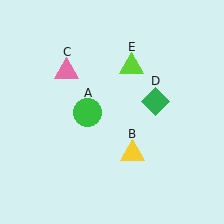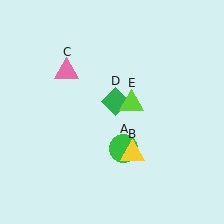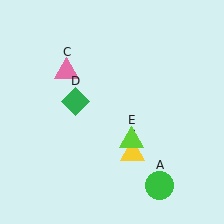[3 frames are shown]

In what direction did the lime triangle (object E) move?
The lime triangle (object E) moved down.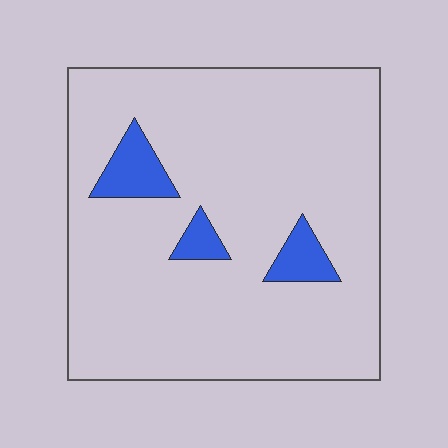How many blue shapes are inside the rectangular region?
3.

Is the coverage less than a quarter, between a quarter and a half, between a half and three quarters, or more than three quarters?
Less than a quarter.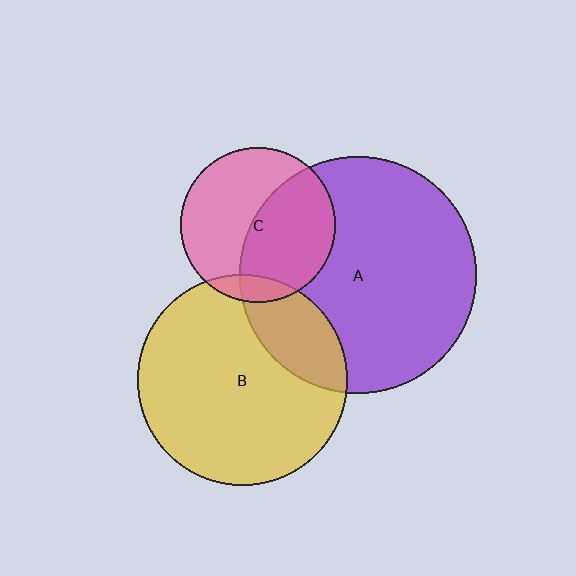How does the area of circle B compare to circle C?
Approximately 1.8 times.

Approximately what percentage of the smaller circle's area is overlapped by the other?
Approximately 20%.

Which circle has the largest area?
Circle A (purple).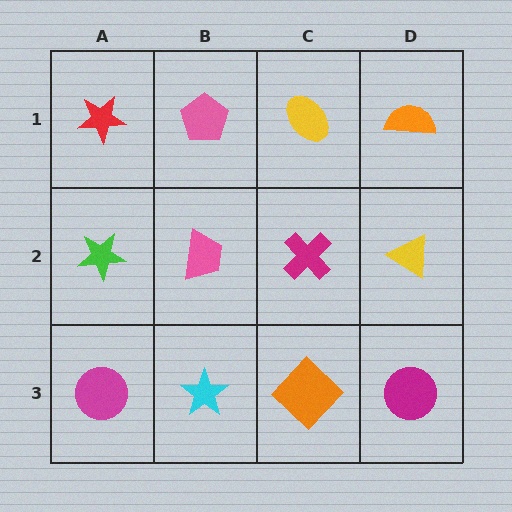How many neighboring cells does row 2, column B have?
4.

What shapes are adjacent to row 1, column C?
A magenta cross (row 2, column C), a pink pentagon (row 1, column B), an orange semicircle (row 1, column D).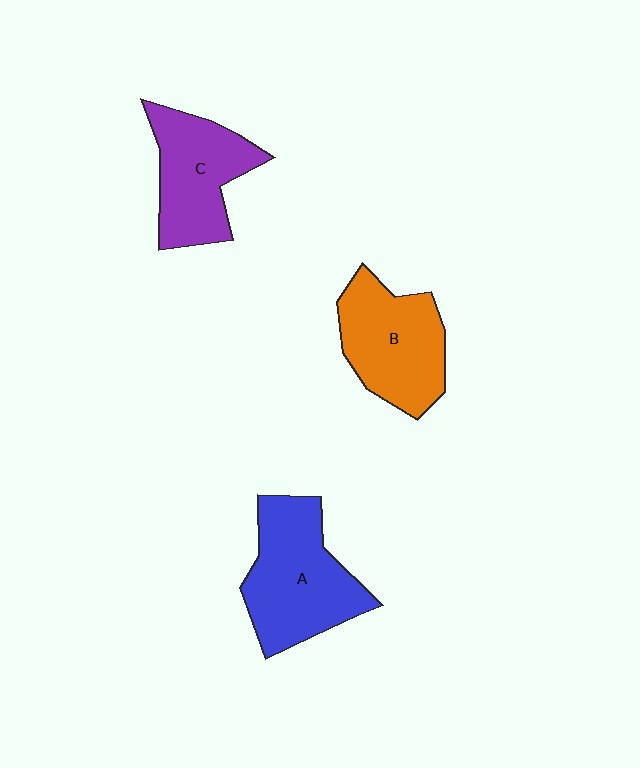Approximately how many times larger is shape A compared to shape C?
Approximately 1.2 times.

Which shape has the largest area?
Shape A (blue).